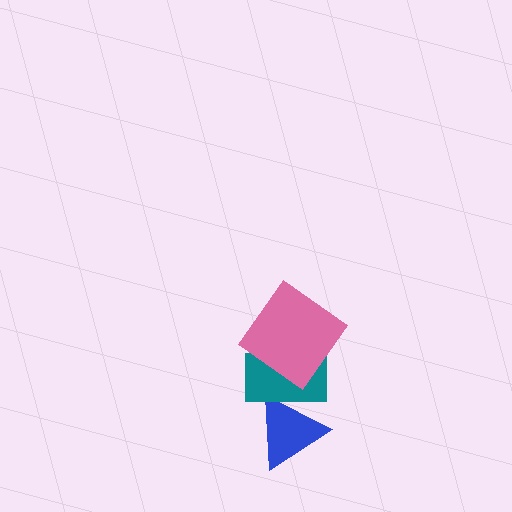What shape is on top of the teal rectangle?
The pink diamond is on top of the teal rectangle.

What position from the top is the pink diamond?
The pink diamond is 1st from the top.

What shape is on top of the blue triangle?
The teal rectangle is on top of the blue triangle.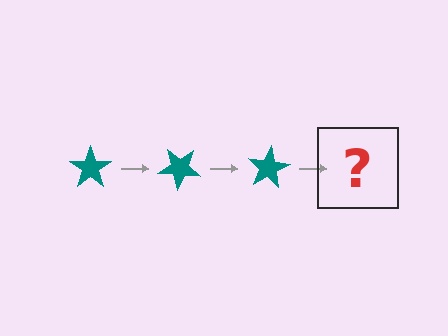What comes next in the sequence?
The next element should be a teal star rotated 120 degrees.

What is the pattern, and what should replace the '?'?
The pattern is that the star rotates 40 degrees each step. The '?' should be a teal star rotated 120 degrees.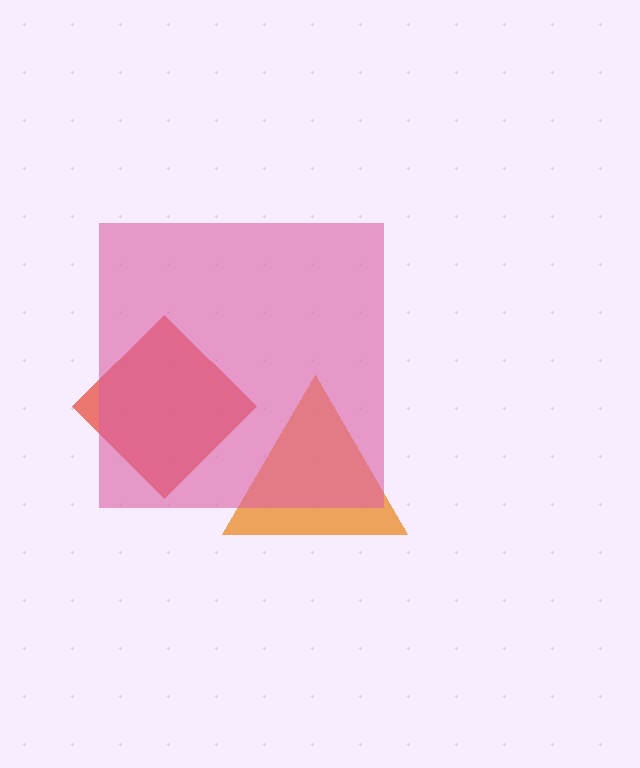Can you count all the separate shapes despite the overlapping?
Yes, there are 3 separate shapes.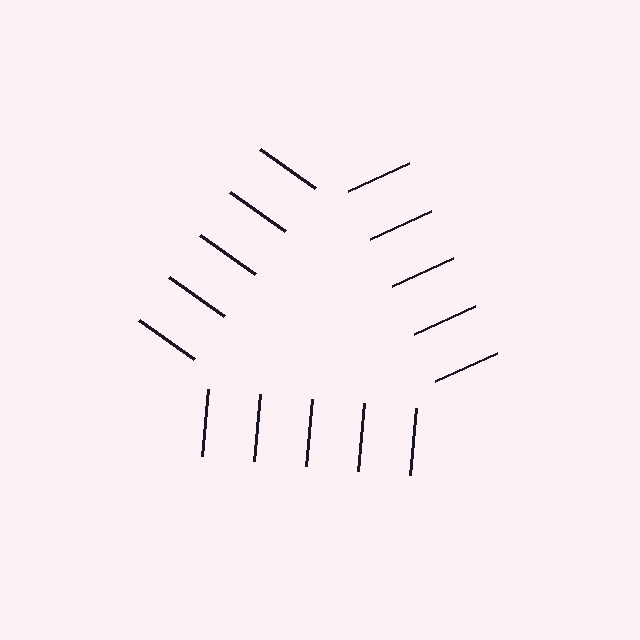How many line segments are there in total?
15 — 5 along each of the 3 edges.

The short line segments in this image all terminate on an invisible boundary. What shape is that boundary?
An illusory triangle — the line segments terminate on its edges but no continuous stroke is drawn.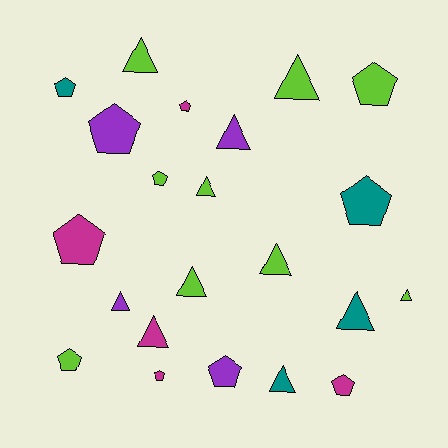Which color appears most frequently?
Lime, with 9 objects.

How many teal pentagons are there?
There are 2 teal pentagons.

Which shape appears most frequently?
Pentagon, with 11 objects.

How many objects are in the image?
There are 22 objects.